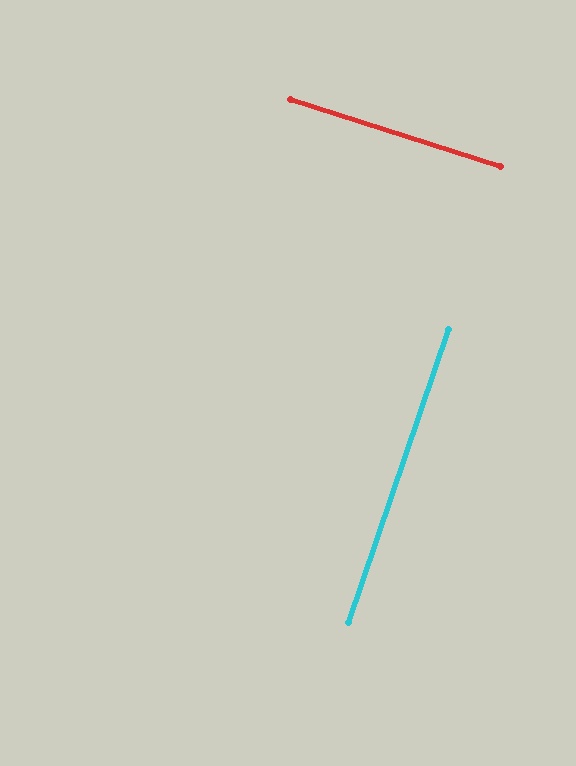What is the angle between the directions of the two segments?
Approximately 89 degrees.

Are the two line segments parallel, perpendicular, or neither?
Perpendicular — they meet at approximately 89°.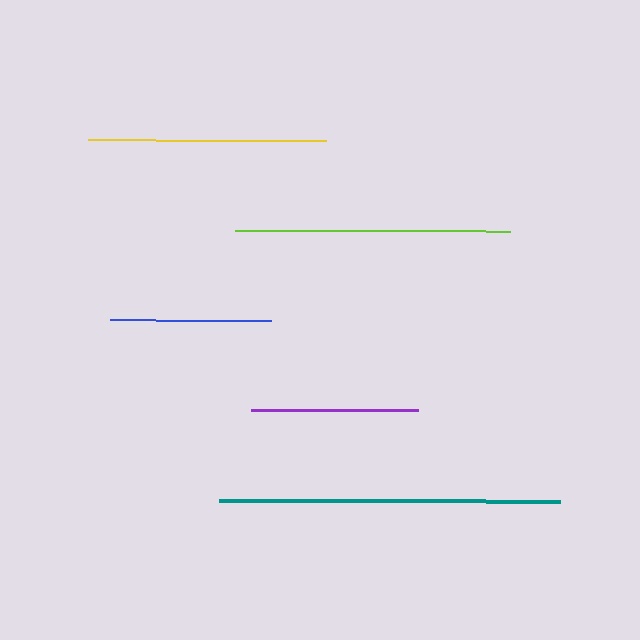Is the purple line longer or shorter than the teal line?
The teal line is longer than the purple line.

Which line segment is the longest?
The teal line is the longest at approximately 341 pixels.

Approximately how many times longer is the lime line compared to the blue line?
The lime line is approximately 1.7 times the length of the blue line.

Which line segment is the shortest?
The blue line is the shortest at approximately 161 pixels.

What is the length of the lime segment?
The lime segment is approximately 275 pixels long.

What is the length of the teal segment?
The teal segment is approximately 341 pixels long.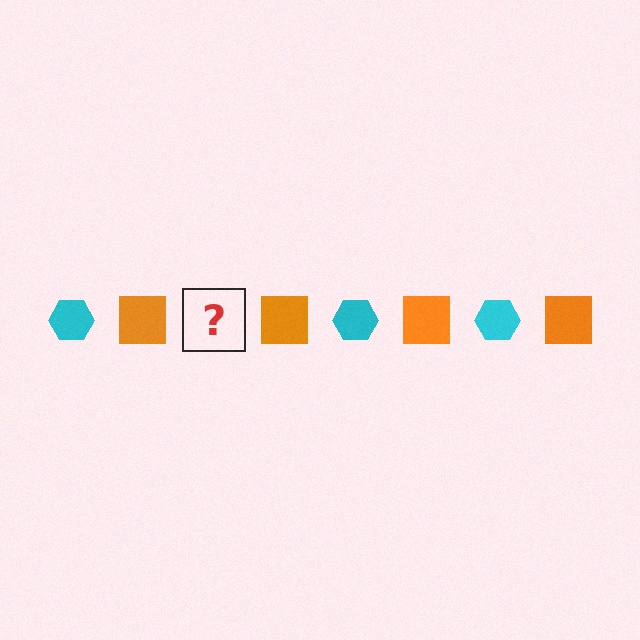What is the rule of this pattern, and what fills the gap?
The rule is that the pattern alternates between cyan hexagon and orange square. The gap should be filled with a cyan hexagon.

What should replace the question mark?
The question mark should be replaced with a cyan hexagon.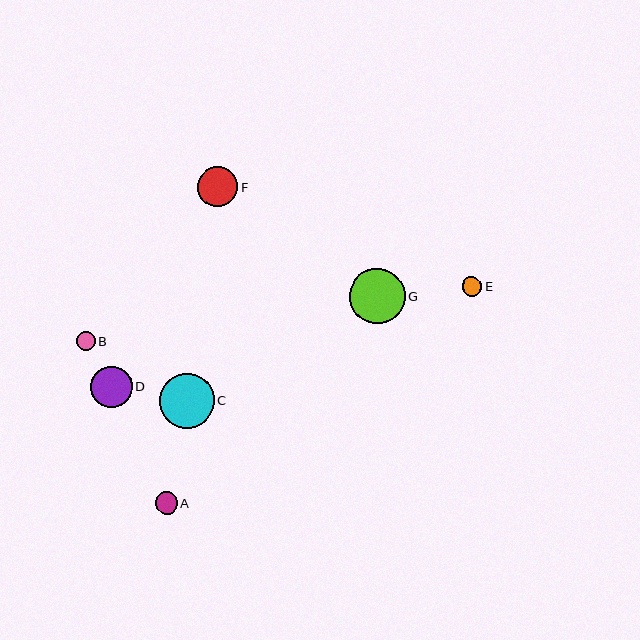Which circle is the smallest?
Circle B is the smallest with a size of approximately 19 pixels.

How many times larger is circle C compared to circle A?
Circle C is approximately 2.5 times the size of circle A.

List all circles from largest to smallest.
From largest to smallest: G, C, D, F, A, E, B.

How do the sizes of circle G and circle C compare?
Circle G and circle C are approximately the same size.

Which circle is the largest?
Circle G is the largest with a size of approximately 56 pixels.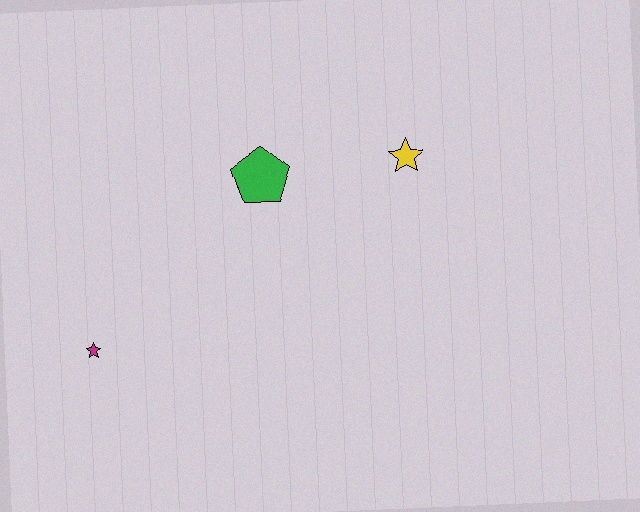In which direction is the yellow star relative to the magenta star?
The yellow star is to the right of the magenta star.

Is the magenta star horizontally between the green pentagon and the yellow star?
No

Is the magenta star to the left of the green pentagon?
Yes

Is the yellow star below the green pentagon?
No